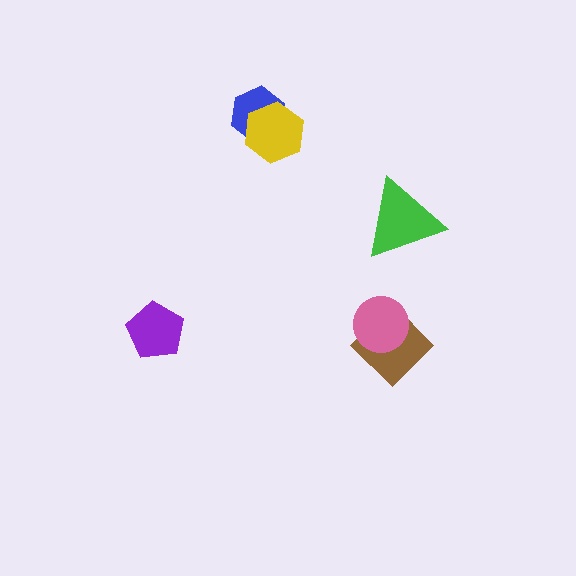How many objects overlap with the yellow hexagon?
1 object overlaps with the yellow hexagon.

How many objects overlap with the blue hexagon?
1 object overlaps with the blue hexagon.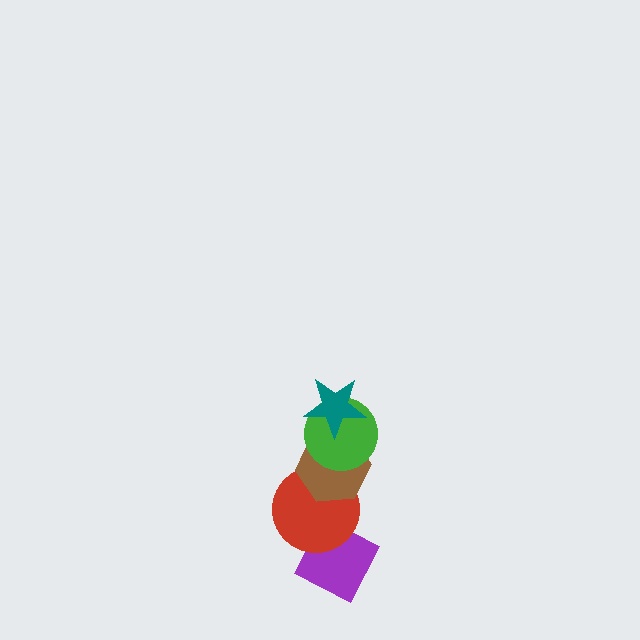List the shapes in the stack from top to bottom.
From top to bottom: the teal star, the green circle, the brown hexagon, the red circle, the purple diamond.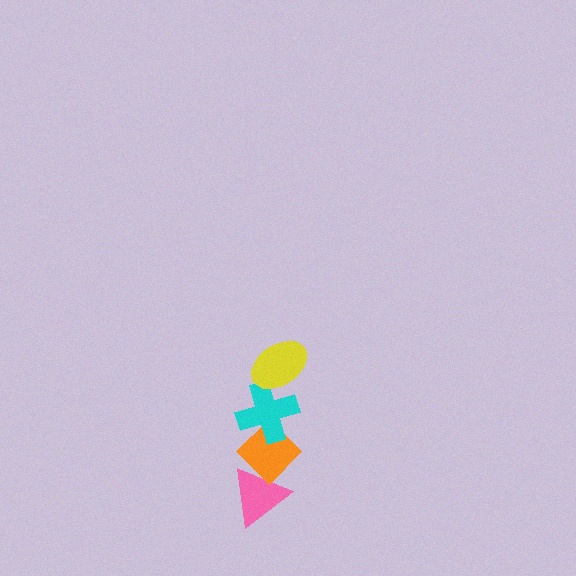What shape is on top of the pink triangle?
The orange diamond is on top of the pink triangle.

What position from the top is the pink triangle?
The pink triangle is 4th from the top.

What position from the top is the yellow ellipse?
The yellow ellipse is 1st from the top.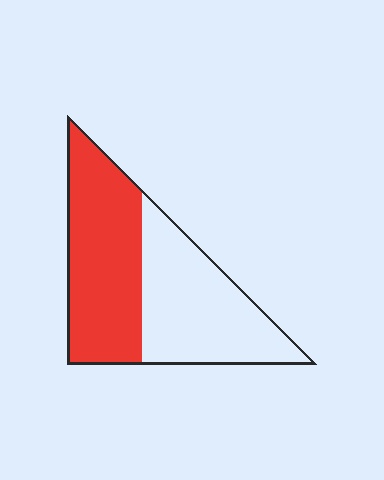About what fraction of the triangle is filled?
About one half (1/2).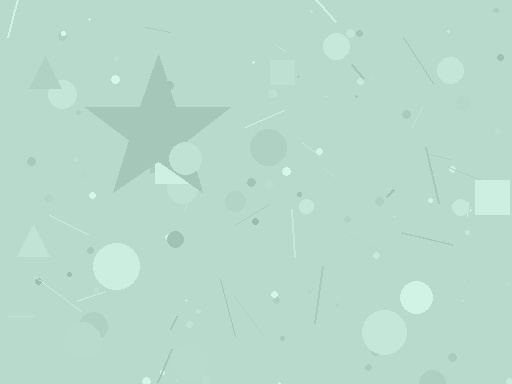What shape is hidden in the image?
A star is hidden in the image.